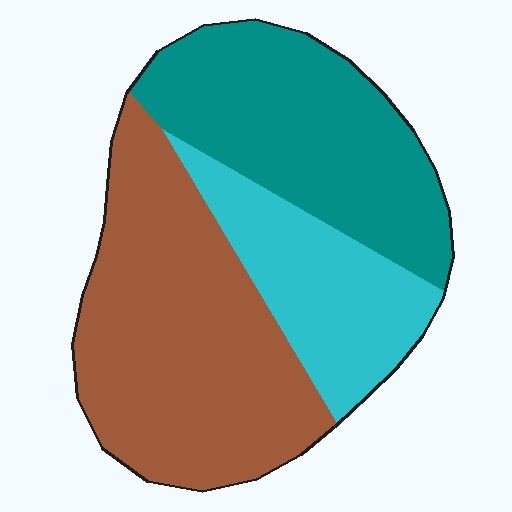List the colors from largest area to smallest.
From largest to smallest: brown, teal, cyan.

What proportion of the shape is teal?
Teal covers about 35% of the shape.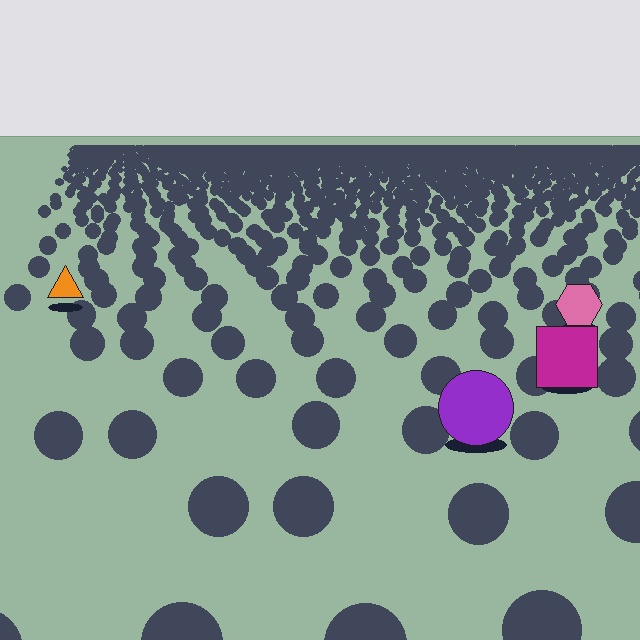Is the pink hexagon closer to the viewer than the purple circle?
No. The purple circle is closer — you can tell from the texture gradient: the ground texture is coarser near it.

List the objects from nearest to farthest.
From nearest to farthest: the purple circle, the magenta square, the pink hexagon, the orange triangle.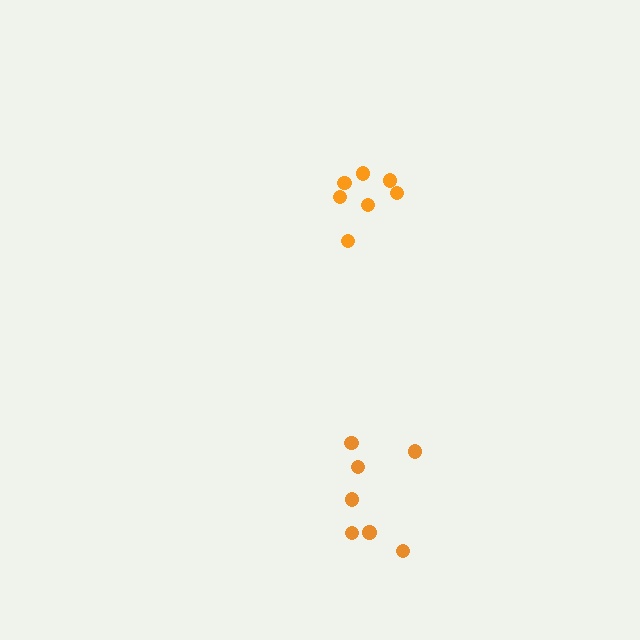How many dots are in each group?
Group 1: 7 dots, Group 2: 7 dots (14 total).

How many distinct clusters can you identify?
There are 2 distinct clusters.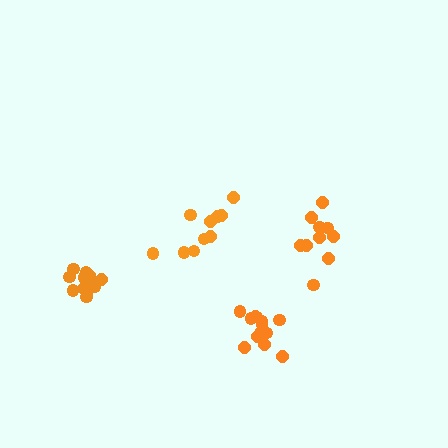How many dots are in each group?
Group 1: 13 dots, Group 2: 10 dots, Group 3: 13 dots, Group 4: 10 dots (46 total).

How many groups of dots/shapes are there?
There are 4 groups.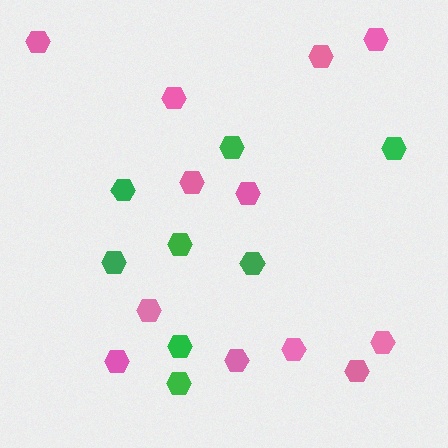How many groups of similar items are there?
There are 2 groups: one group of pink hexagons (12) and one group of green hexagons (8).